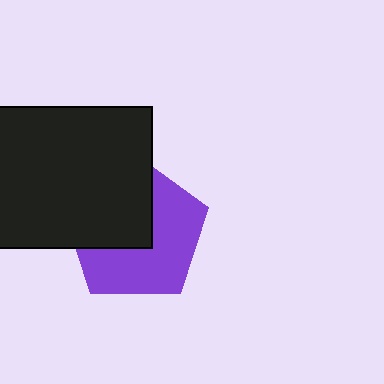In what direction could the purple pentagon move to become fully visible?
The purple pentagon could move toward the lower-right. That would shift it out from behind the black rectangle entirely.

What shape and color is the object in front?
The object in front is a black rectangle.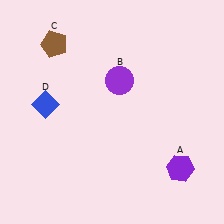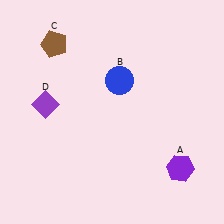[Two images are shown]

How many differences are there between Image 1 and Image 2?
There are 2 differences between the two images.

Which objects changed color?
B changed from purple to blue. D changed from blue to purple.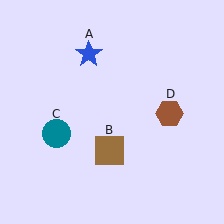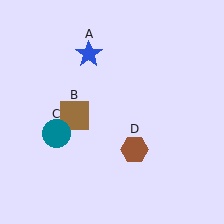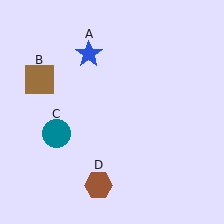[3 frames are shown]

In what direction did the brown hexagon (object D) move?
The brown hexagon (object D) moved down and to the left.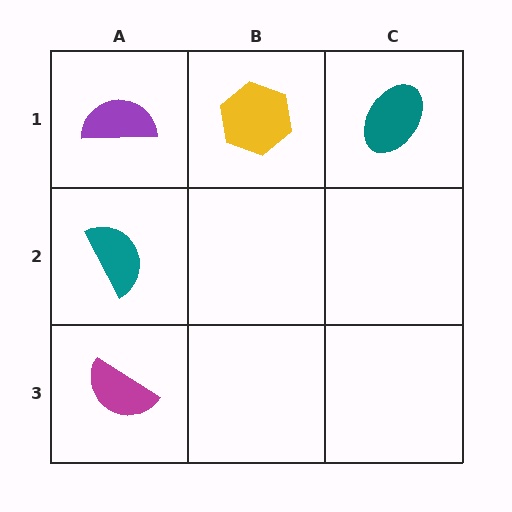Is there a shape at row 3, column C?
No, that cell is empty.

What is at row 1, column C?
A teal ellipse.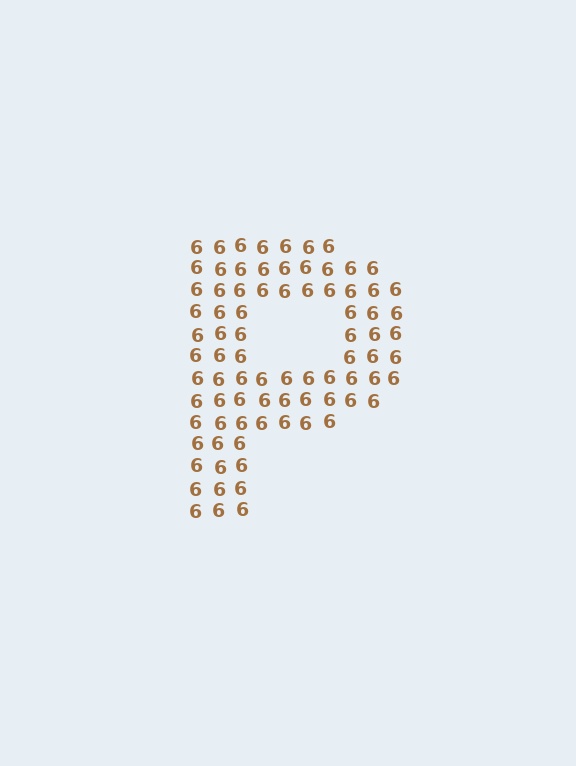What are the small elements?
The small elements are digit 6's.